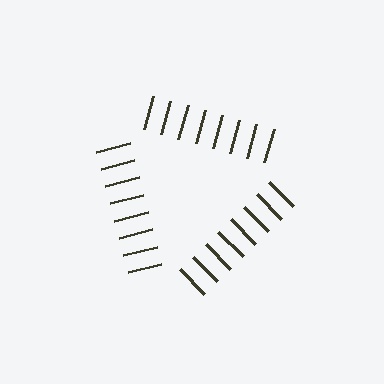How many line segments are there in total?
24 — 8 along each of the 3 edges.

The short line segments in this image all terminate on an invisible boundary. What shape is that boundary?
An illusory triangle — the line segments terminate on its edges but no continuous stroke is drawn.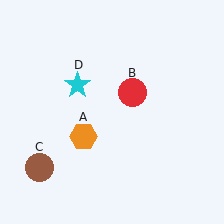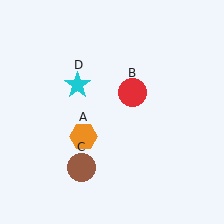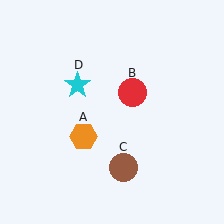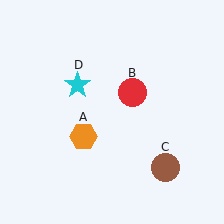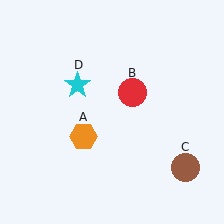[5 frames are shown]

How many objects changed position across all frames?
1 object changed position: brown circle (object C).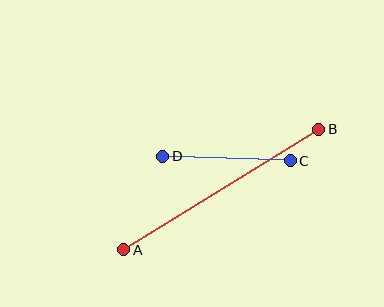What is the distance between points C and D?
The distance is approximately 128 pixels.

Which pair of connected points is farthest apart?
Points A and B are farthest apart.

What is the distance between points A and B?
The distance is approximately 230 pixels.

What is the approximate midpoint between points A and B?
The midpoint is at approximately (221, 190) pixels.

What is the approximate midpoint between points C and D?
The midpoint is at approximately (226, 159) pixels.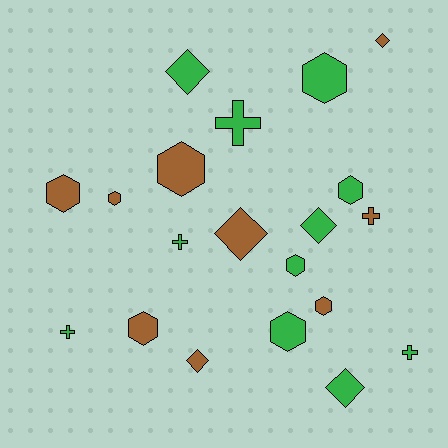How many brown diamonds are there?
There are 3 brown diamonds.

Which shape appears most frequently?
Hexagon, with 9 objects.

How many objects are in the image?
There are 20 objects.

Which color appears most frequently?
Green, with 11 objects.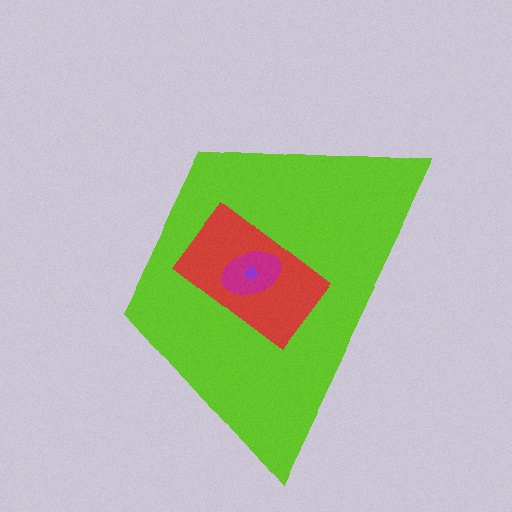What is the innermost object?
The purple diamond.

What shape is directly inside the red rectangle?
The magenta ellipse.